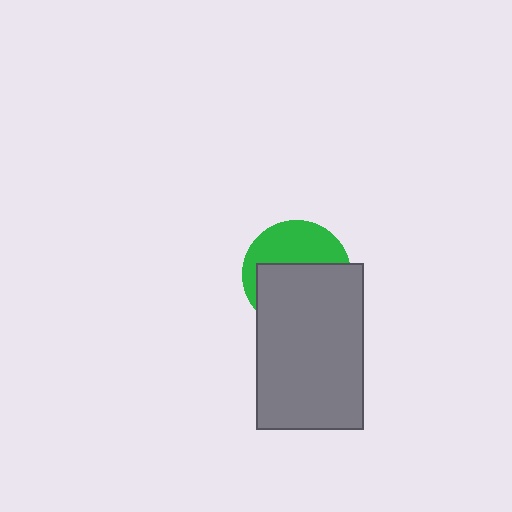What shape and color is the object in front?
The object in front is a gray rectangle.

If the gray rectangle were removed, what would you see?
You would see the complete green circle.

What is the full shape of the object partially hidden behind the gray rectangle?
The partially hidden object is a green circle.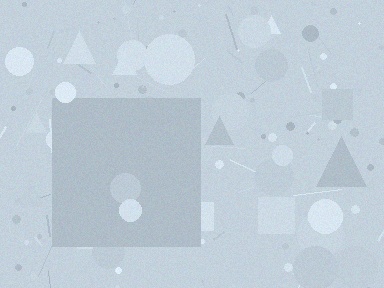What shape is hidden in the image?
A square is hidden in the image.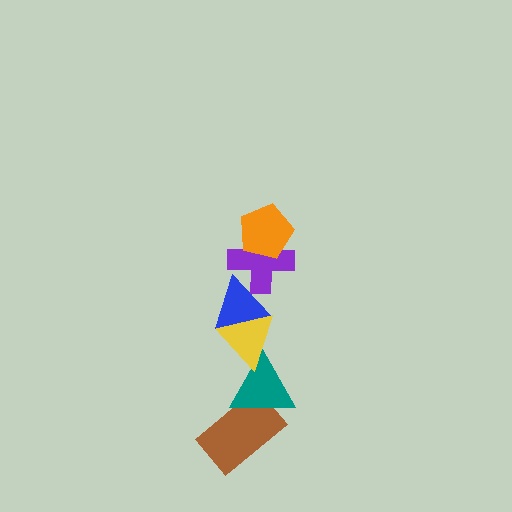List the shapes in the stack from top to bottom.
From top to bottom: the orange pentagon, the purple cross, the blue triangle, the yellow triangle, the teal triangle, the brown rectangle.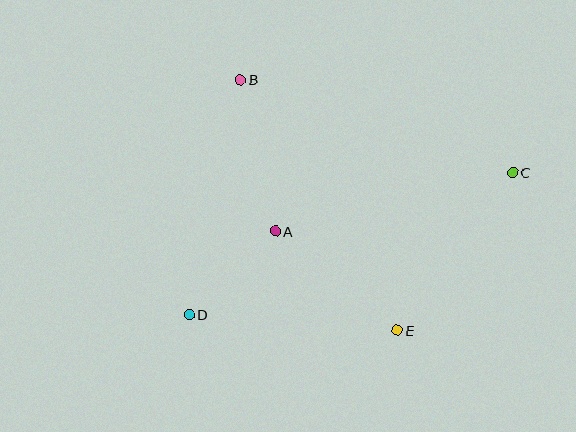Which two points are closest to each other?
Points A and D are closest to each other.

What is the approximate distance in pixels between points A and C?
The distance between A and C is approximately 244 pixels.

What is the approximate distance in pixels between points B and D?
The distance between B and D is approximately 240 pixels.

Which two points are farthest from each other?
Points C and D are farthest from each other.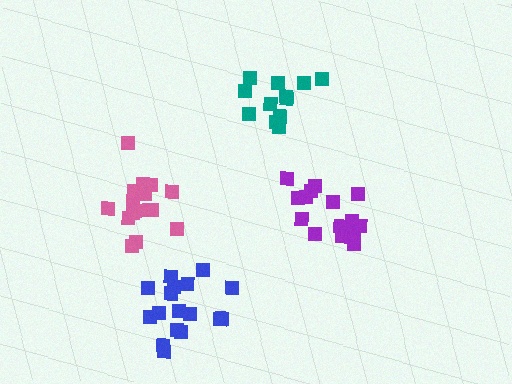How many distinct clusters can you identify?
There are 4 distinct clusters.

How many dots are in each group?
Group 1: 15 dots, Group 2: 12 dots, Group 3: 16 dots, Group 4: 17 dots (60 total).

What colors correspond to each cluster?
The clusters are colored: purple, teal, pink, blue.